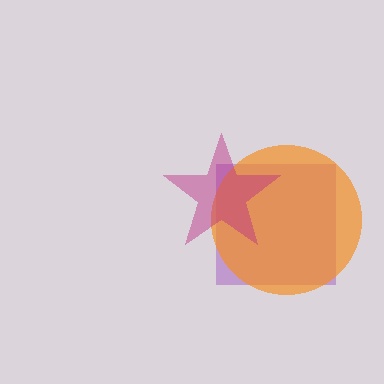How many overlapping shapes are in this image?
There are 3 overlapping shapes in the image.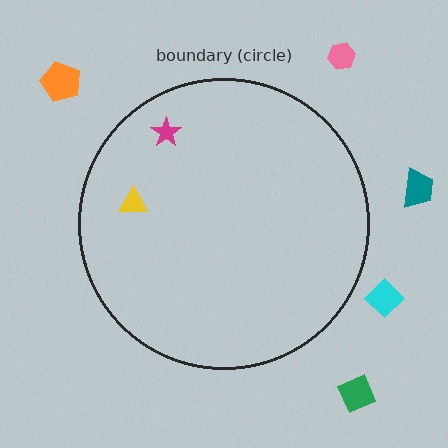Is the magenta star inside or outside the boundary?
Inside.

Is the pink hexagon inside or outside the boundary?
Outside.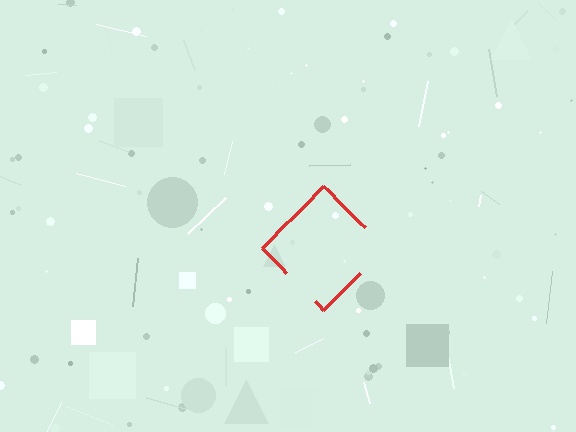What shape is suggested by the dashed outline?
The dashed outline suggests a diamond.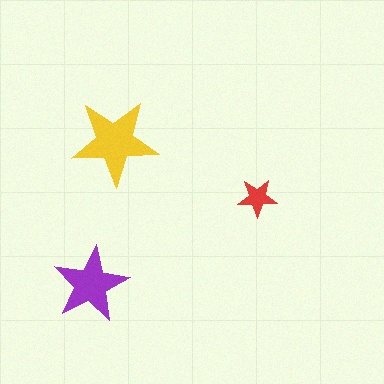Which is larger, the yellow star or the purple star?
The yellow one.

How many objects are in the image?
There are 3 objects in the image.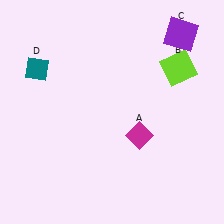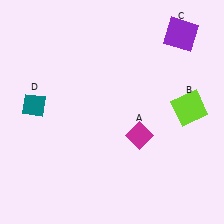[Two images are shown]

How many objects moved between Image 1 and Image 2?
2 objects moved between the two images.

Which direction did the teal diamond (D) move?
The teal diamond (D) moved down.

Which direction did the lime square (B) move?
The lime square (B) moved down.